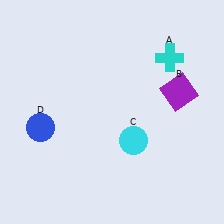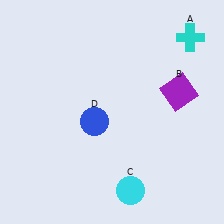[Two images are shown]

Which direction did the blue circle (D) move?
The blue circle (D) moved right.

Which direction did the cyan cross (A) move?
The cyan cross (A) moved up.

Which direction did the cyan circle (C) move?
The cyan circle (C) moved down.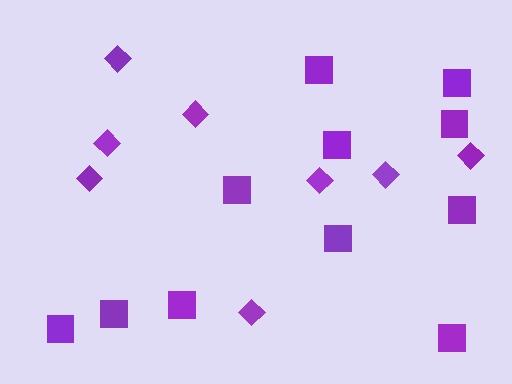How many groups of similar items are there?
There are 2 groups: one group of squares (11) and one group of diamonds (8).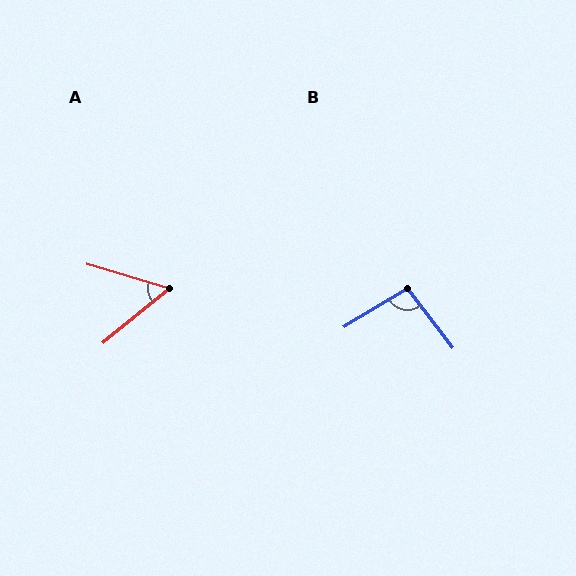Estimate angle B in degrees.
Approximately 96 degrees.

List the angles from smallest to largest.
A (56°), B (96°).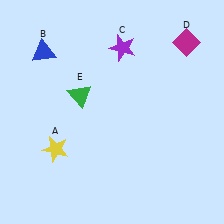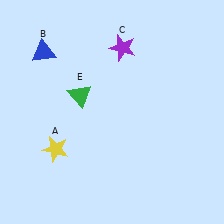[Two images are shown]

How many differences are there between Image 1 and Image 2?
There is 1 difference between the two images.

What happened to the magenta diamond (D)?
The magenta diamond (D) was removed in Image 2. It was in the top-right area of Image 1.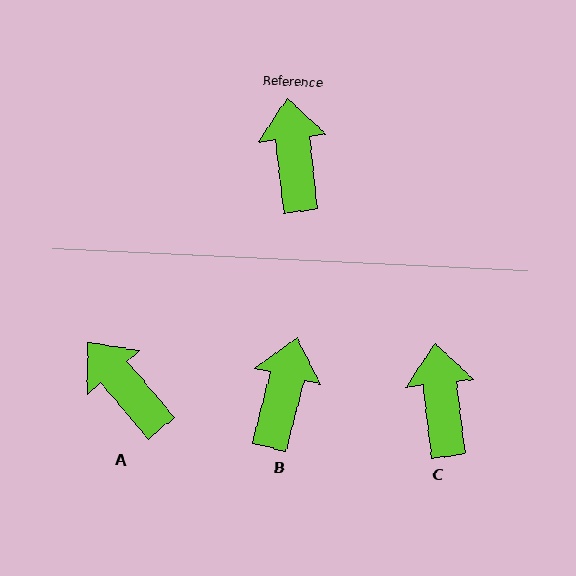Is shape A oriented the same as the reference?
No, it is off by about 34 degrees.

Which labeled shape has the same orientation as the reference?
C.